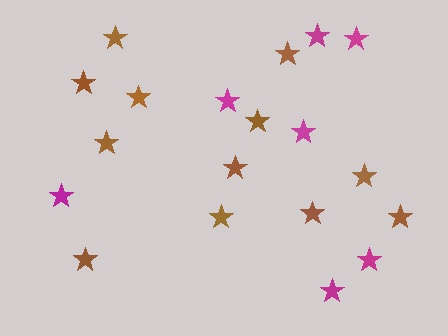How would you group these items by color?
There are 2 groups: one group of brown stars (12) and one group of magenta stars (7).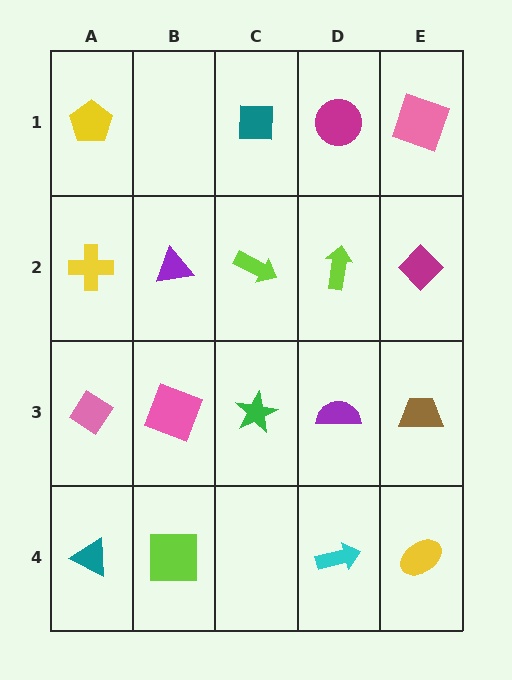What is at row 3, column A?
A pink diamond.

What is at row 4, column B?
A lime square.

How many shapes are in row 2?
5 shapes.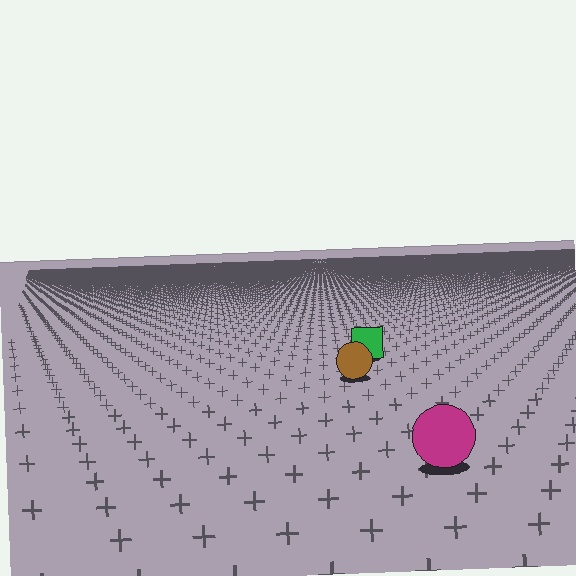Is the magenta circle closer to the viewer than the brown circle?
Yes. The magenta circle is closer — you can tell from the texture gradient: the ground texture is coarser near it.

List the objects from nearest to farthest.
From nearest to farthest: the magenta circle, the brown circle, the green square.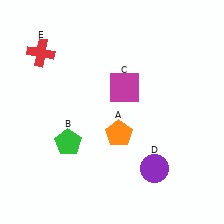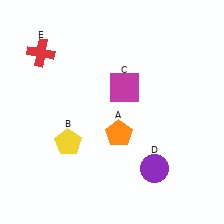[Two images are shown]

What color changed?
The pentagon (B) changed from green in Image 1 to yellow in Image 2.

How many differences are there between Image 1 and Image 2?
There is 1 difference between the two images.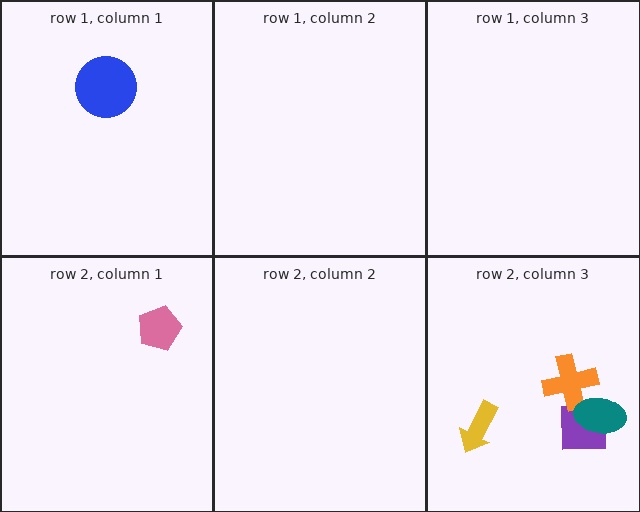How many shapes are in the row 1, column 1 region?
1.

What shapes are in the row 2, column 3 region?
The yellow arrow, the purple square, the orange cross, the teal ellipse.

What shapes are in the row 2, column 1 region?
The pink pentagon.